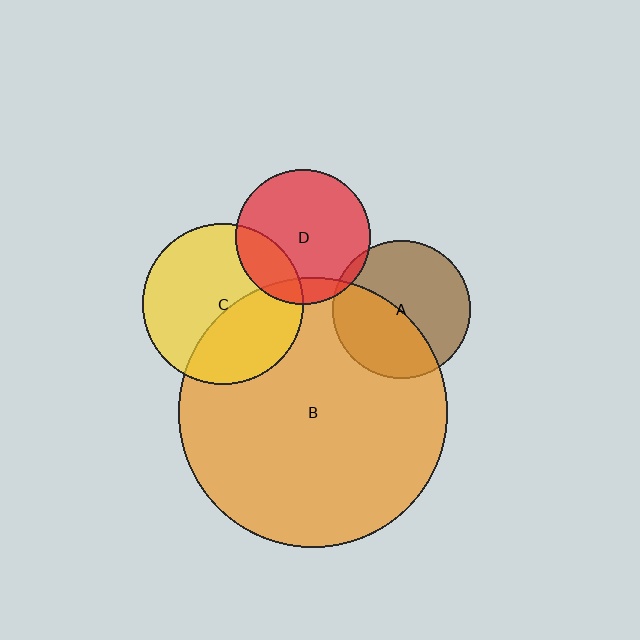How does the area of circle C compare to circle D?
Approximately 1.4 times.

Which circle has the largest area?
Circle B (orange).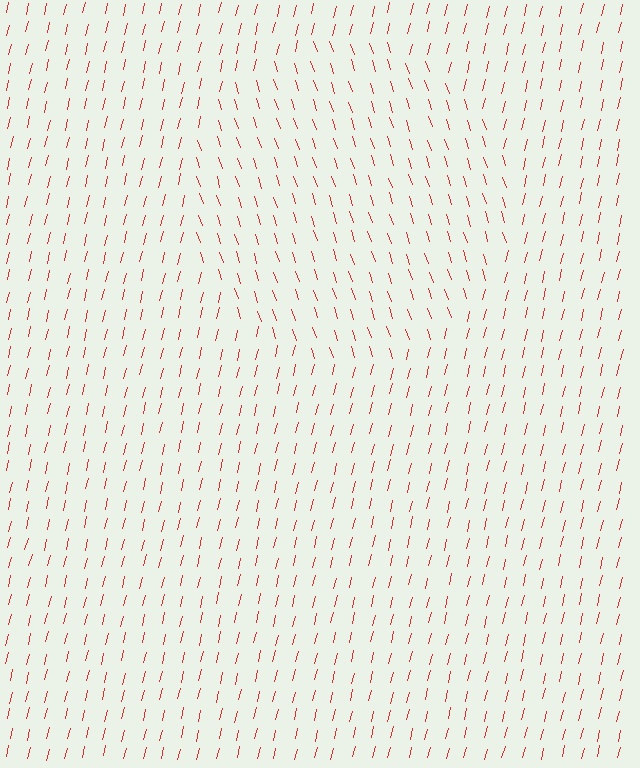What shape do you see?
I see a circle.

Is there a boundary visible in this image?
Yes, there is a texture boundary formed by a change in line orientation.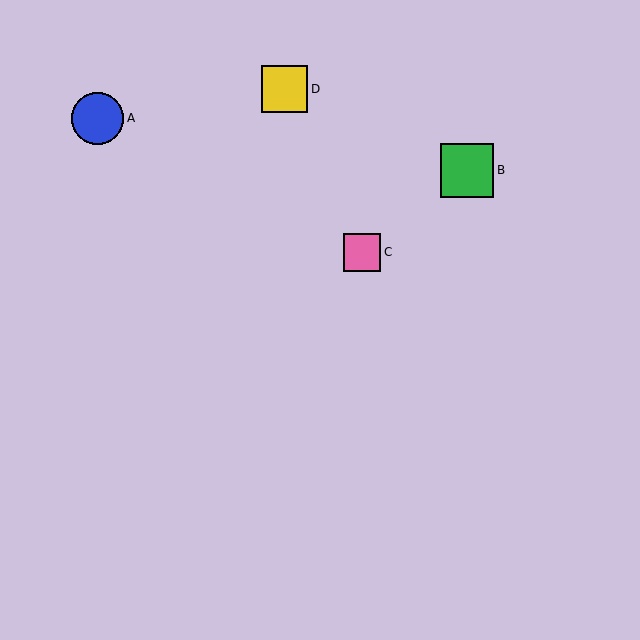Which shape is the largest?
The green square (labeled B) is the largest.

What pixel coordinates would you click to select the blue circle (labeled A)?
Click at (98, 118) to select the blue circle A.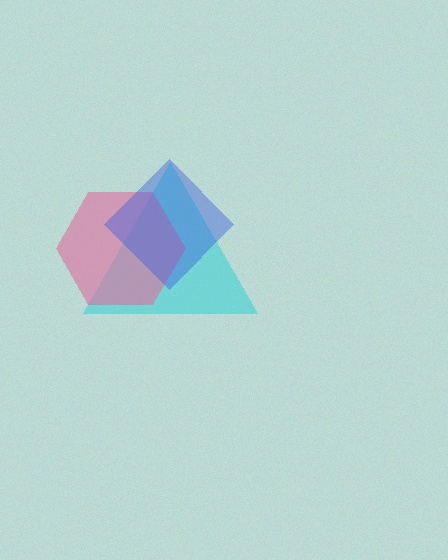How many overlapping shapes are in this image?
There are 3 overlapping shapes in the image.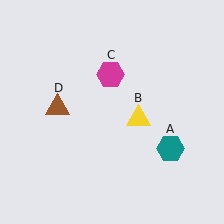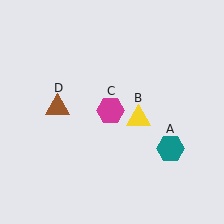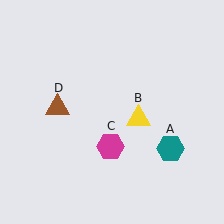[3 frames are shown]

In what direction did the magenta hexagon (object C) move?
The magenta hexagon (object C) moved down.